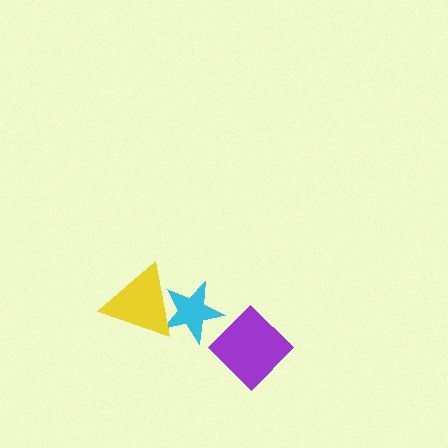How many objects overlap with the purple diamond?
0 objects overlap with the purple diamond.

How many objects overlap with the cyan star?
1 object overlaps with the cyan star.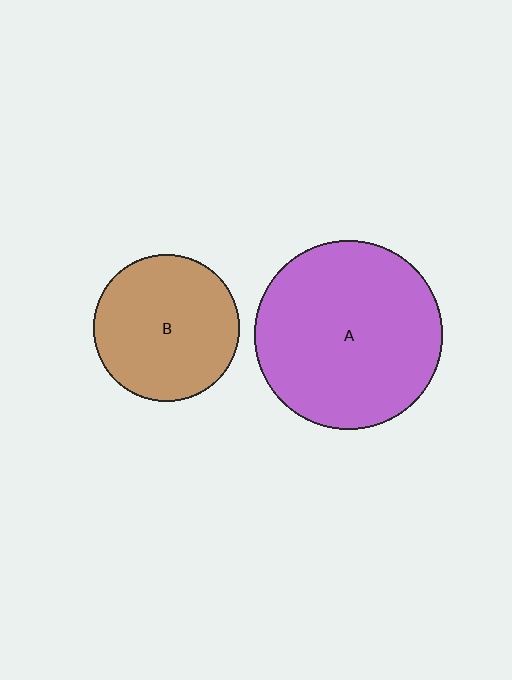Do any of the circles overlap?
No, none of the circles overlap.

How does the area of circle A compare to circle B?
Approximately 1.7 times.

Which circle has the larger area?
Circle A (purple).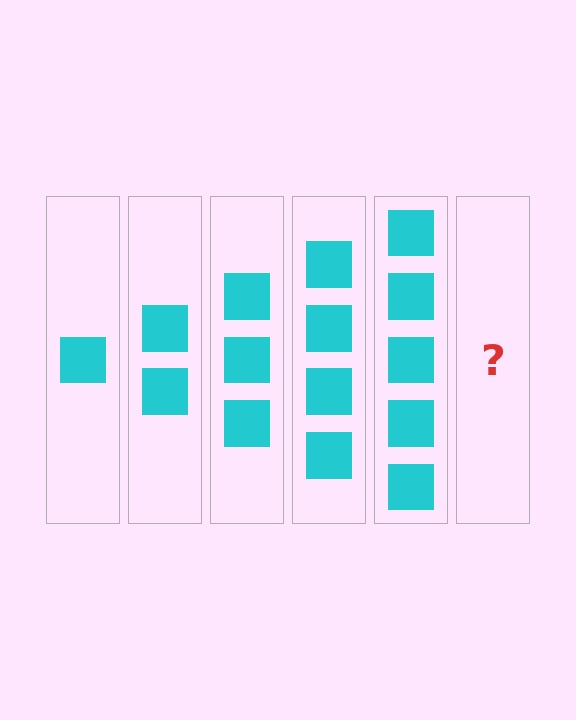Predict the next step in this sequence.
The next step is 6 squares.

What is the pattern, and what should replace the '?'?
The pattern is that each step adds one more square. The '?' should be 6 squares.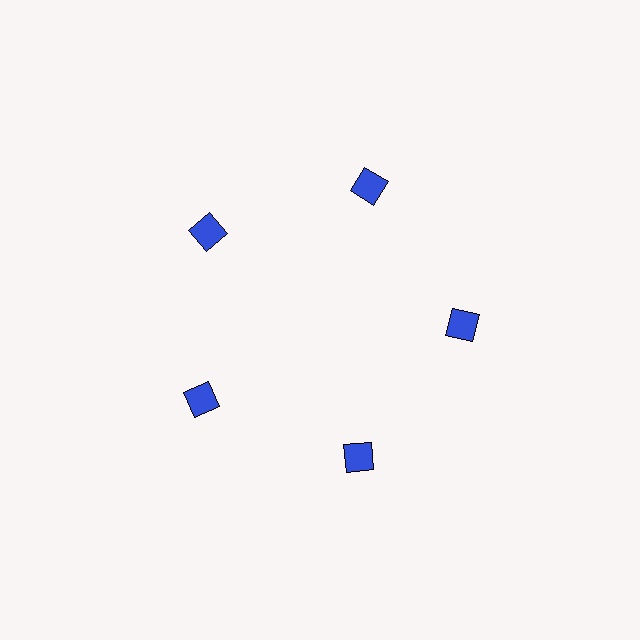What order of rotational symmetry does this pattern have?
This pattern has 5-fold rotational symmetry.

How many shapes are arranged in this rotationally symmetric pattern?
There are 5 shapes, arranged in 5 groups of 1.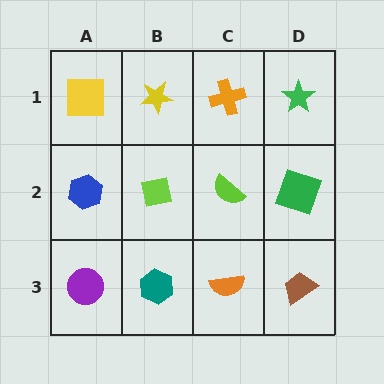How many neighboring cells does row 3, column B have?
3.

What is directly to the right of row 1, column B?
An orange cross.